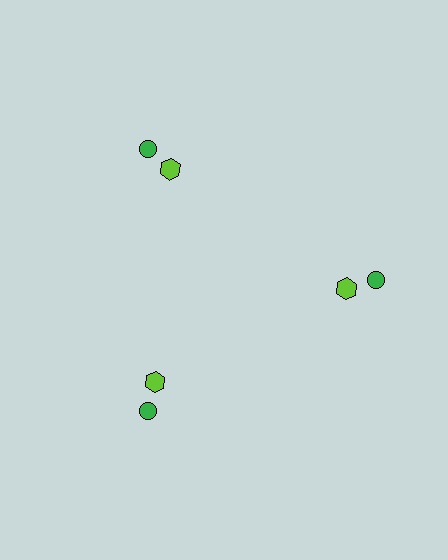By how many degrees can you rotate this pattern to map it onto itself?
The pattern maps onto itself every 120 degrees of rotation.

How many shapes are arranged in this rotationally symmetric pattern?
There are 6 shapes, arranged in 3 groups of 2.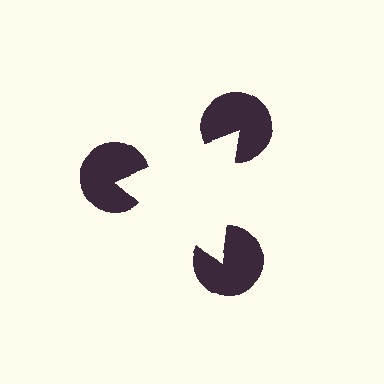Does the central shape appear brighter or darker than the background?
It typically appears slightly brighter than the background, even though no actual brightness change is drawn.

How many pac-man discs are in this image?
There are 3 — one at each vertex of the illusory triangle.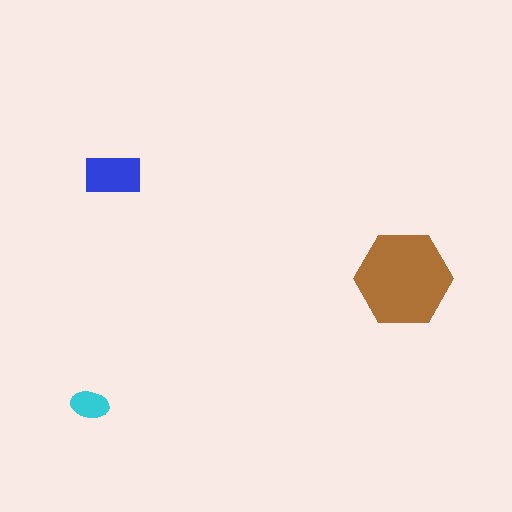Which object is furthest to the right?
The brown hexagon is rightmost.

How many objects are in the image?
There are 3 objects in the image.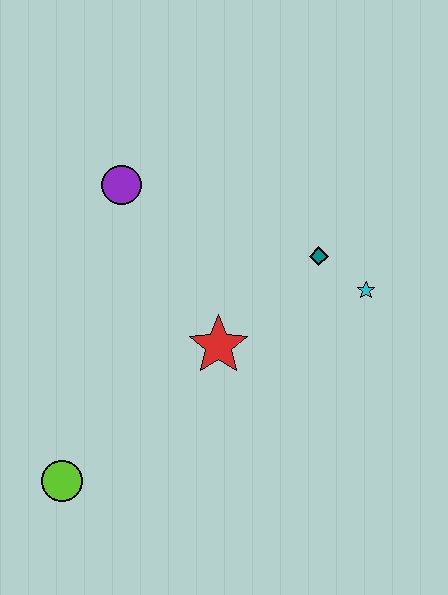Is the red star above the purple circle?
No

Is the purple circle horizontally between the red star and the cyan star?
No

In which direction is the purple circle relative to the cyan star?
The purple circle is to the left of the cyan star.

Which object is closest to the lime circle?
The red star is closest to the lime circle.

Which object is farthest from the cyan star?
The lime circle is farthest from the cyan star.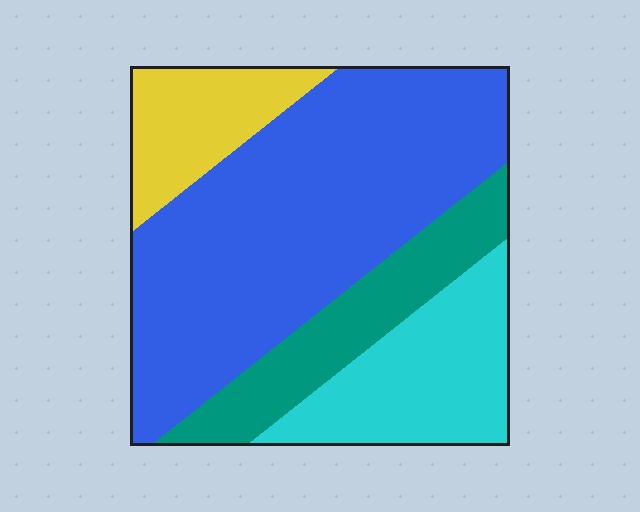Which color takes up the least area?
Yellow, at roughly 10%.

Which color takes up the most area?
Blue, at roughly 50%.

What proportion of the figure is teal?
Teal covers around 15% of the figure.